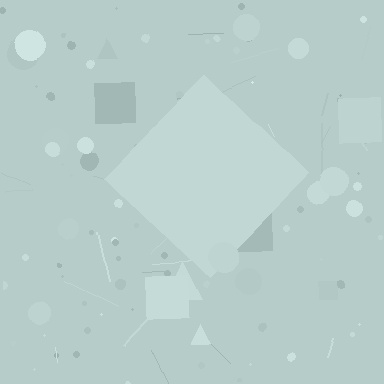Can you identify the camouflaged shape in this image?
The camouflaged shape is a diamond.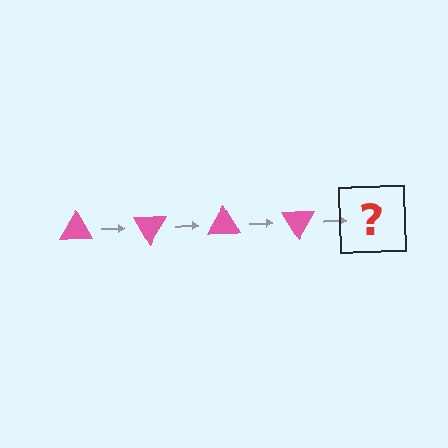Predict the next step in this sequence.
The next step is a pink triangle rotated 240 degrees.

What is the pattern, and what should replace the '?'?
The pattern is that the triangle rotates 60 degrees each step. The '?' should be a pink triangle rotated 240 degrees.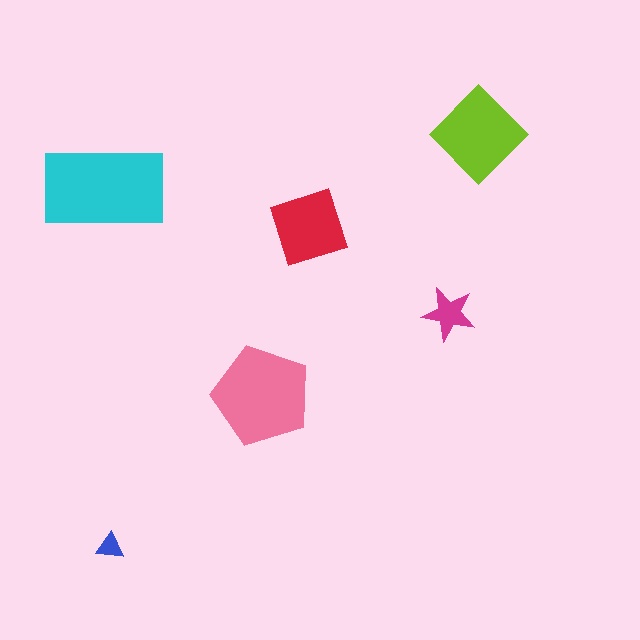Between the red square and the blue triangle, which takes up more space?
The red square.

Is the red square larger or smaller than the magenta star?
Larger.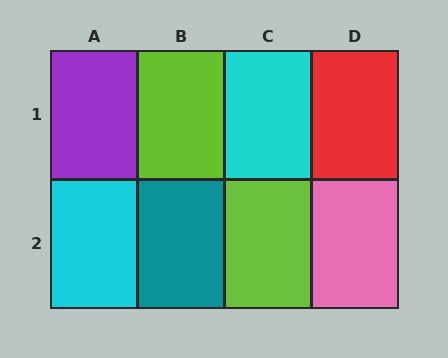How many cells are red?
1 cell is red.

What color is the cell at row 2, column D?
Pink.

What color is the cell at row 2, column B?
Teal.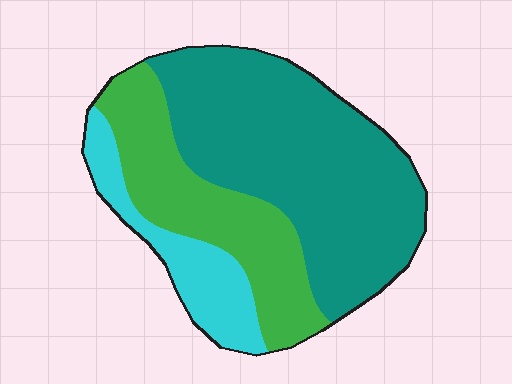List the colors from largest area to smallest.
From largest to smallest: teal, green, cyan.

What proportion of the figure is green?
Green covers around 30% of the figure.